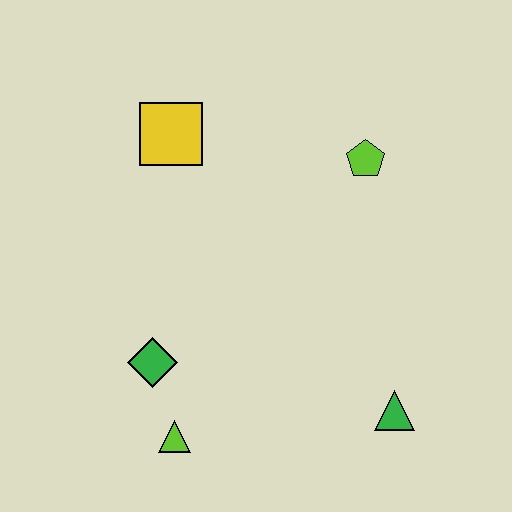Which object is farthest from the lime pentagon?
The lime triangle is farthest from the lime pentagon.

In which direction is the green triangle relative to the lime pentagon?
The green triangle is below the lime pentagon.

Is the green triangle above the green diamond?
No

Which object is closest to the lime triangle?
The green diamond is closest to the lime triangle.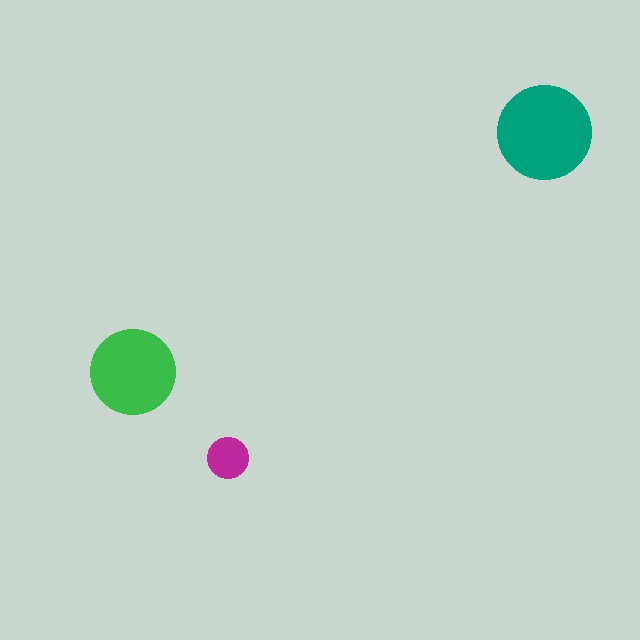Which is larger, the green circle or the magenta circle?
The green one.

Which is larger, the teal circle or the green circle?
The teal one.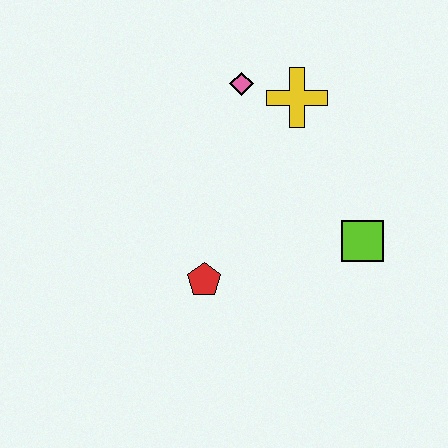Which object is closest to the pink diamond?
The yellow cross is closest to the pink diamond.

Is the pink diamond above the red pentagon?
Yes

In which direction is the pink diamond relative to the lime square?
The pink diamond is above the lime square.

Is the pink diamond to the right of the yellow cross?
No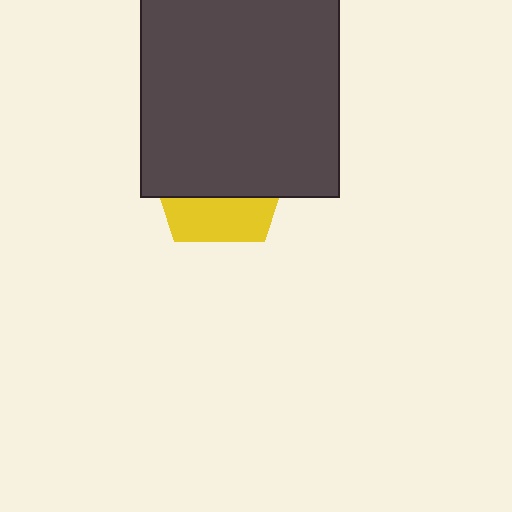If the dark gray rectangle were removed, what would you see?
You would see the complete yellow pentagon.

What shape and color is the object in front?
The object in front is a dark gray rectangle.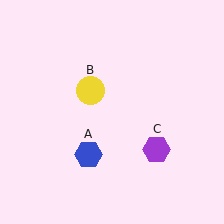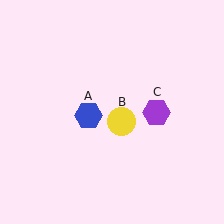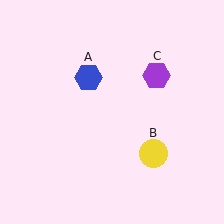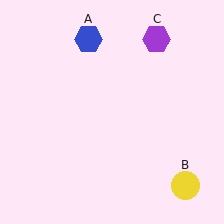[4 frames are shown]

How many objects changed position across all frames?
3 objects changed position: blue hexagon (object A), yellow circle (object B), purple hexagon (object C).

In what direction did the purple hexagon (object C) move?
The purple hexagon (object C) moved up.